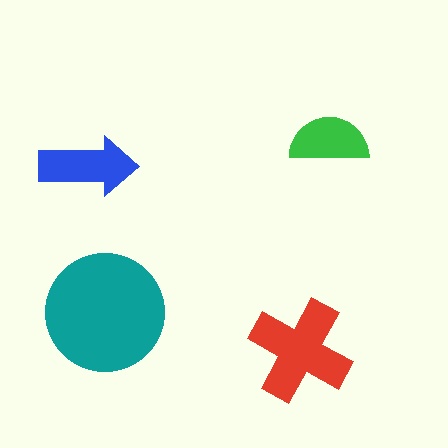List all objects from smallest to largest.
The green semicircle, the blue arrow, the red cross, the teal circle.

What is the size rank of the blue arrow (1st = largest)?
3rd.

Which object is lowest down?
The red cross is bottommost.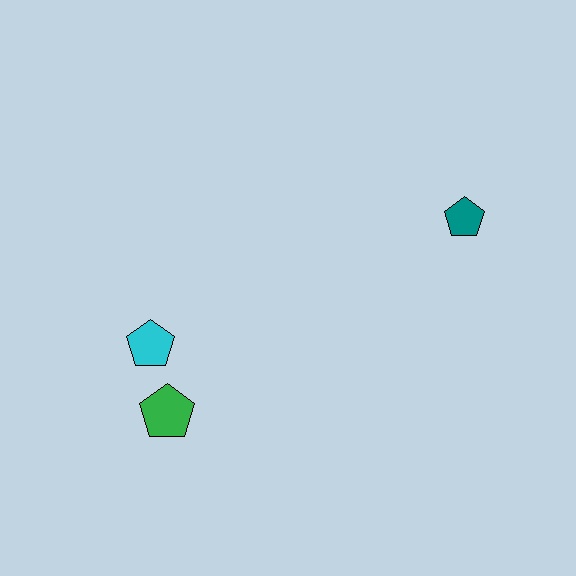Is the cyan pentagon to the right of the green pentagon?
No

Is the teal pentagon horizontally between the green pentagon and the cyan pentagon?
No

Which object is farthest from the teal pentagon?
The green pentagon is farthest from the teal pentagon.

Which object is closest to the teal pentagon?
The cyan pentagon is closest to the teal pentagon.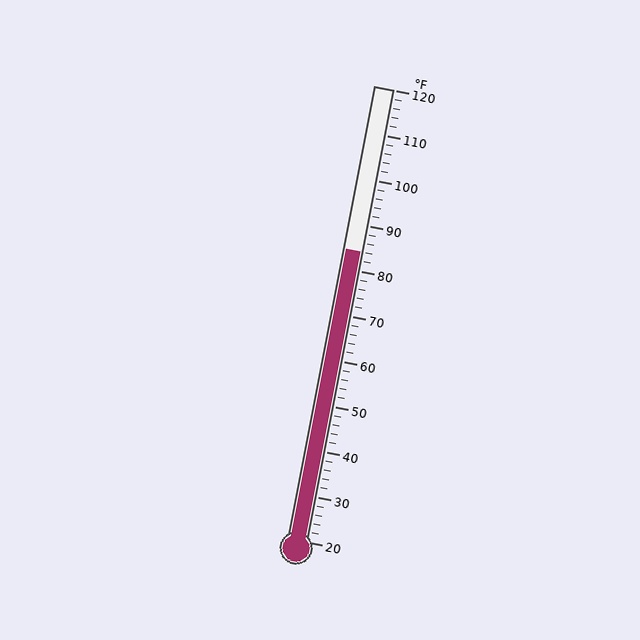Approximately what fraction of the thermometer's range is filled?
The thermometer is filled to approximately 65% of its range.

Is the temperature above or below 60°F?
The temperature is above 60°F.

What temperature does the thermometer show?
The thermometer shows approximately 84°F.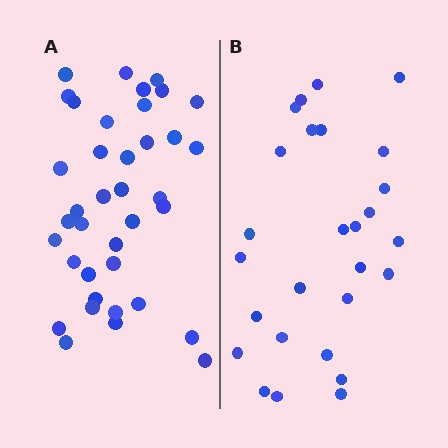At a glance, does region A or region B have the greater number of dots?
Region A (the left region) has more dots.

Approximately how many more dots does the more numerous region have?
Region A has roughly 12 or so more dots than region B.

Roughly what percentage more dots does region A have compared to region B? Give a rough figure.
About 40% more.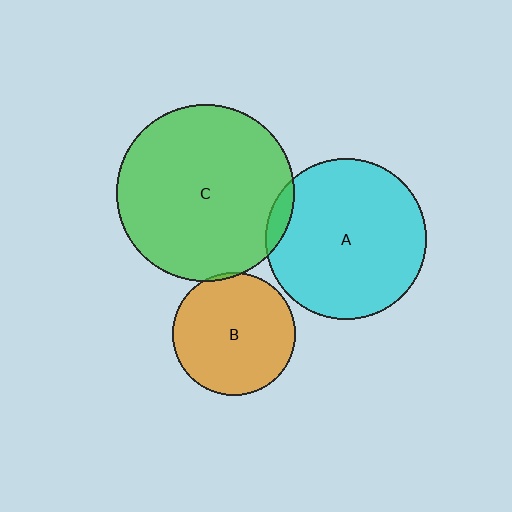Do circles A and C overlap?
Yes.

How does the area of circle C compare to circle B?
Approximately 2.1 times.